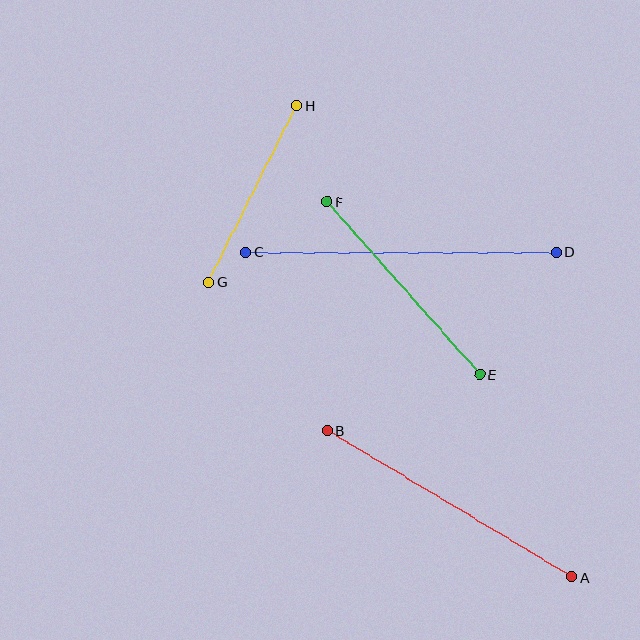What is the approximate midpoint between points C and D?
The midpoint is at approximately (401, 252) pixels.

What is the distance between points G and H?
The distance is approximately 197 pixels.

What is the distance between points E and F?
The distance is approximately 230 pixels.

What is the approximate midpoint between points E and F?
The midpoint is at approximately (403, 288) pixels.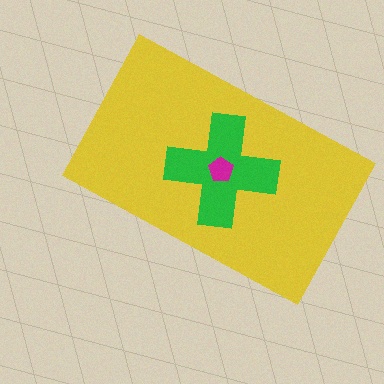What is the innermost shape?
The magenta pentagon.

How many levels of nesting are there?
3.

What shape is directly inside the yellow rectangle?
The green cross.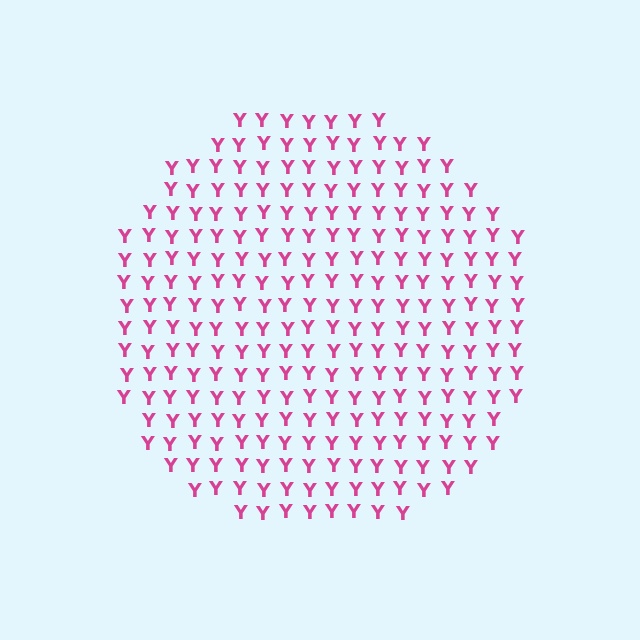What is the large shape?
The large shape is a circle.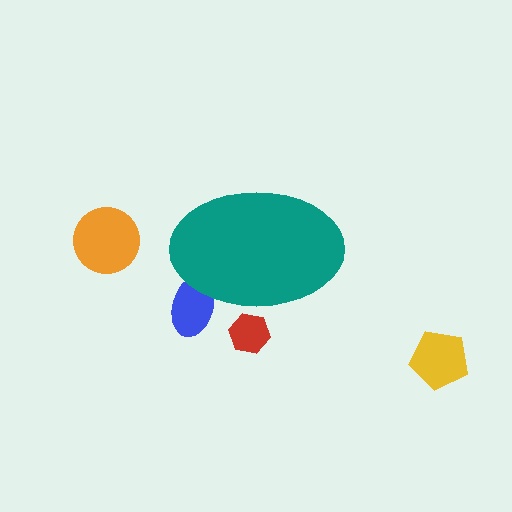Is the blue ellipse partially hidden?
Yes, the blue ellipse is partially hidden behind the teal ellipse.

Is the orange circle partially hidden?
No, the orange circle is fully visible.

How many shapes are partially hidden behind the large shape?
2 shapes are partially hidden.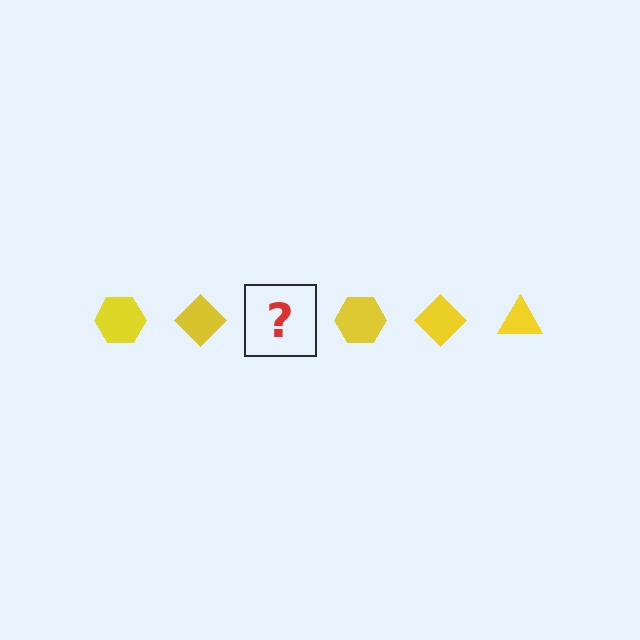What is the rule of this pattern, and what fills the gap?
The rule is that the pattern cycles through hexagon, diamond, triangle shapes in yellow. The gap should be filled with a yellow triangle.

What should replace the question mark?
The question mark should be replaced with a yellow triangle.